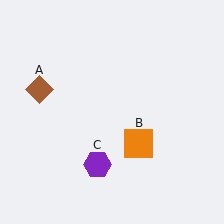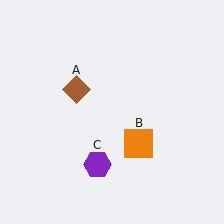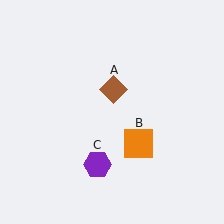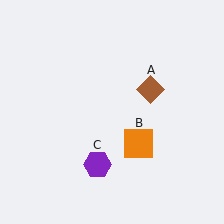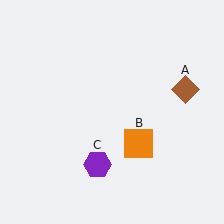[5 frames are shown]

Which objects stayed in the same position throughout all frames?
Orange square (object B) and purple hexagon (object C) remained stationary.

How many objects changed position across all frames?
1 object changed position: brown diamond (object A).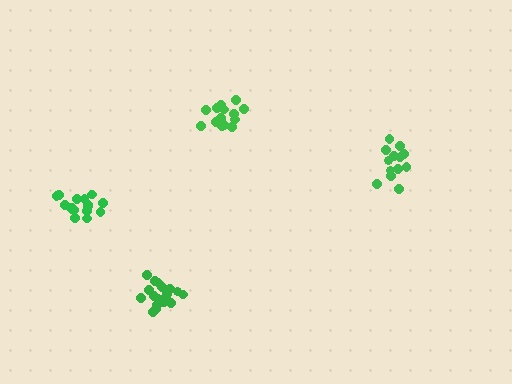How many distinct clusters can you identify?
There are 4 distinct clusters.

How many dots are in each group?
Group 1: 16 dots, Group 2: 13 dots, Group 3: 16 dots, Group 4: 18 dots (63 total).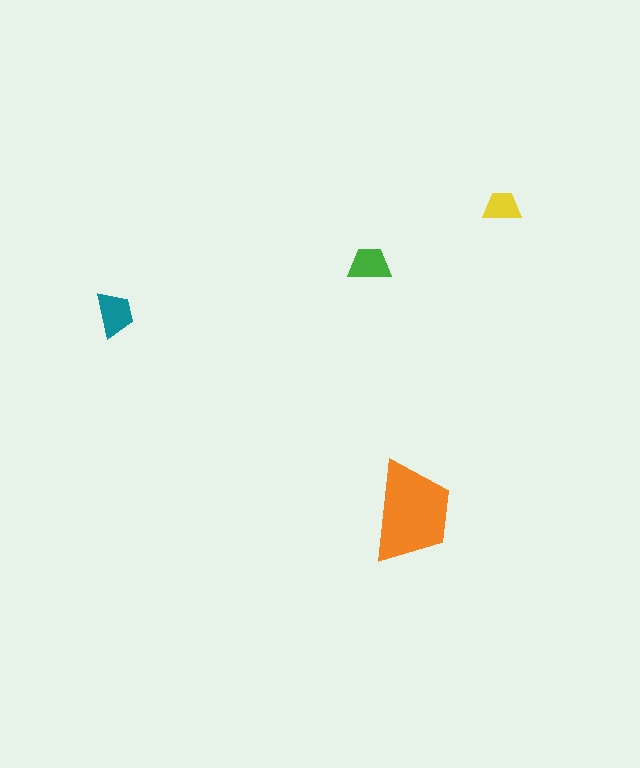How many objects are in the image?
There are 4 objects in the image.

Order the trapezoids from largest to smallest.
the orange one, the teal one, the green one, the yellow one.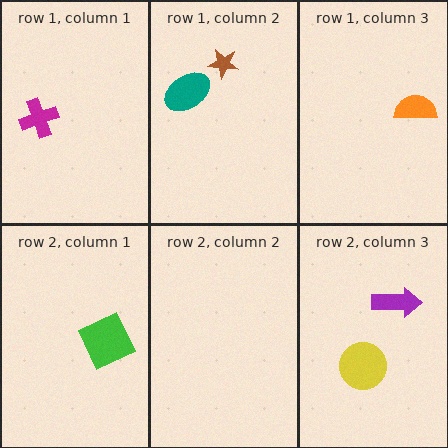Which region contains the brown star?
The row 1, column 2 region.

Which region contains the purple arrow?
The row 2, column 3 region.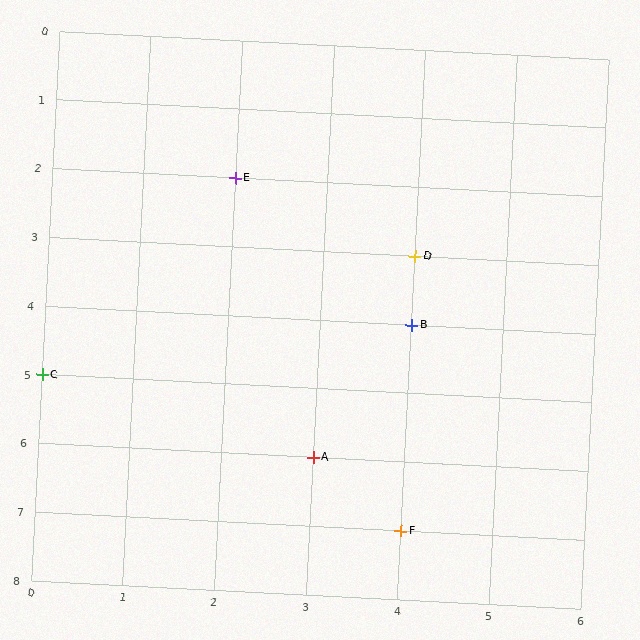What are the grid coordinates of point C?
Point C is at grid coordinates (0, 5).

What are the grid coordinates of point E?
Point E is at grid coordinates (2, 2).